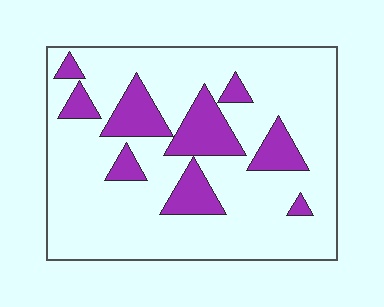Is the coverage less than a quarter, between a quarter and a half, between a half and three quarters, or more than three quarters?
Less than a quarter.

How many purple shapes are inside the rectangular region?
9.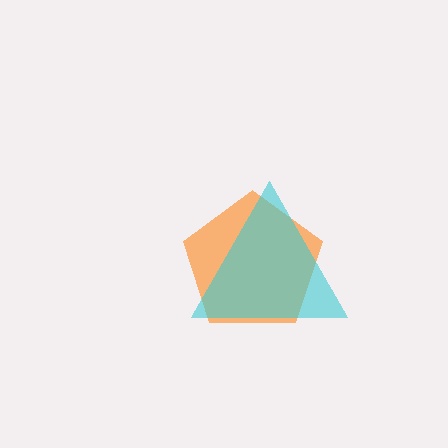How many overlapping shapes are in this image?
There are 2 overlapping shapes in the image.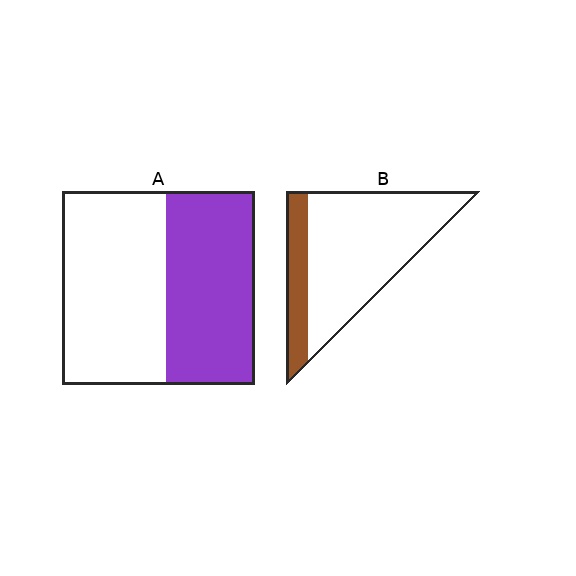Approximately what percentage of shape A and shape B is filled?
A is approximately 45% and B is approximately 20%.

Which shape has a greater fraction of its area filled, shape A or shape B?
Shape A.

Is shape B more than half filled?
No.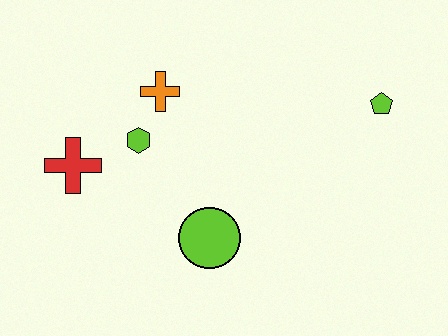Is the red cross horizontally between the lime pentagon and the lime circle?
No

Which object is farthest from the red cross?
The lime pentagon is farthest from the red cross.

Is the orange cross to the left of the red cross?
No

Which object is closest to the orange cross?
The lime hexagon is closest to the orange cross.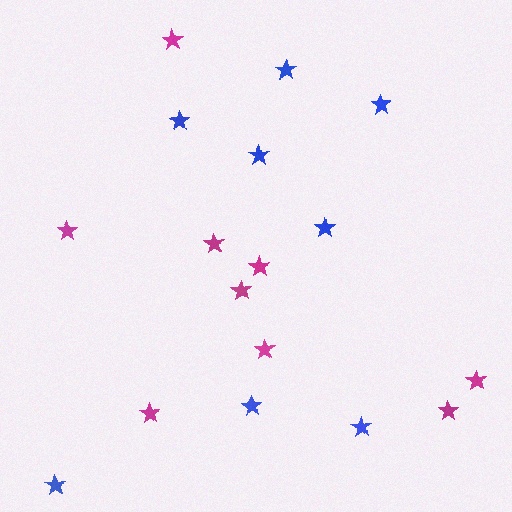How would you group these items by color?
There are 2 groups: one group of blue stars (8) and one group of magenta stars (9).